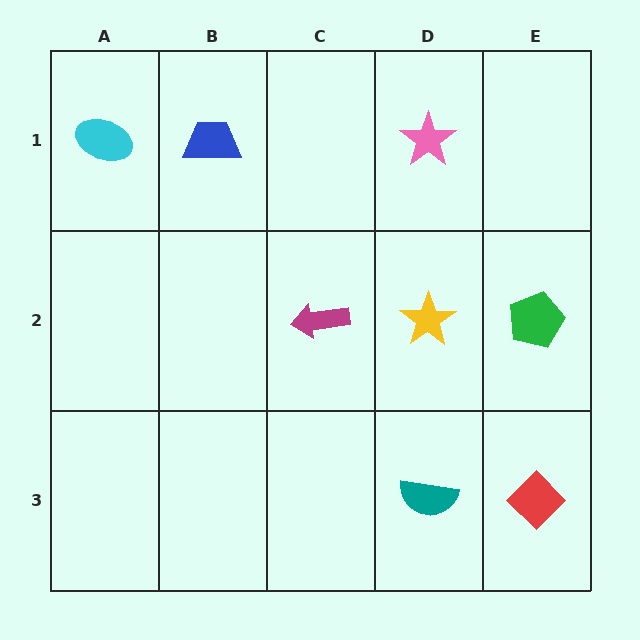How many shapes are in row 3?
2 shapes.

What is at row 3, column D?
A teal semicircle.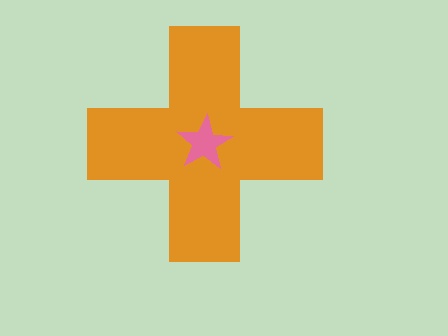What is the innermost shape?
The pink star.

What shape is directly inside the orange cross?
The pink star.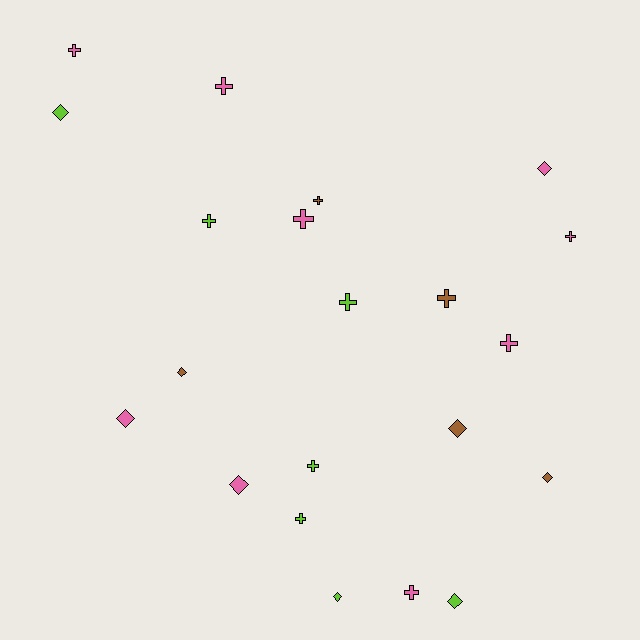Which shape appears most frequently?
Cross, with 12 objects.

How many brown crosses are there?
There are 2 brown crosses.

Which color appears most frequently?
Pink, with 9 objects.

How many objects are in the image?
There are 21 objects.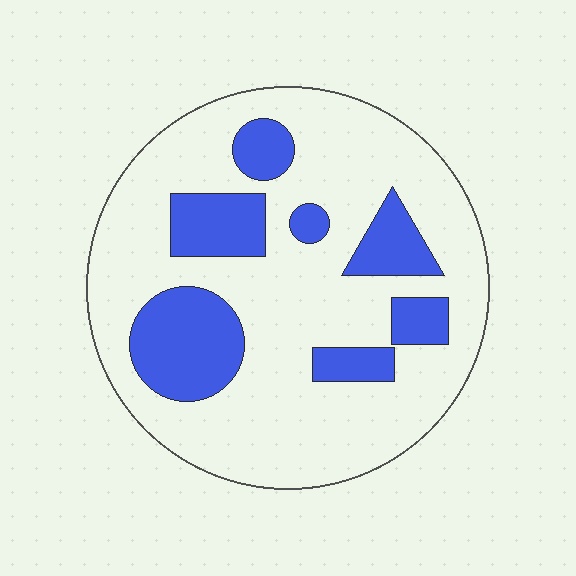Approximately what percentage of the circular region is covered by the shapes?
Approximately 25%.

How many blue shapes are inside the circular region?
7.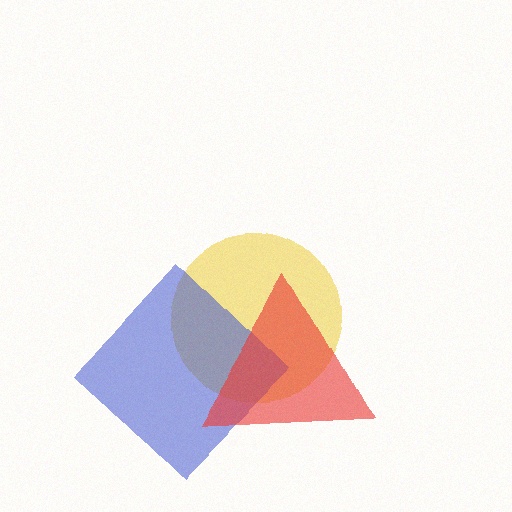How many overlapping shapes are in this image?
There are 3 overlapping shapes in the image.